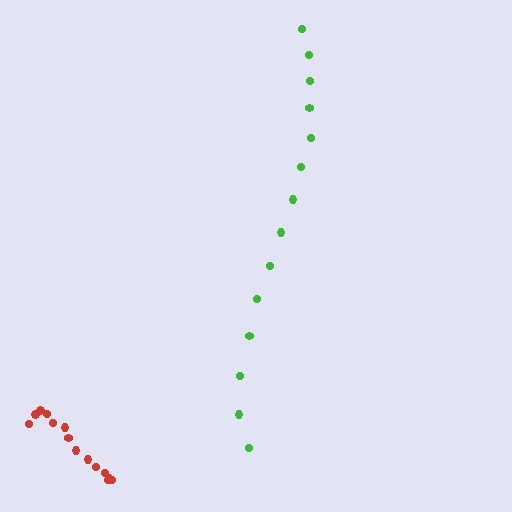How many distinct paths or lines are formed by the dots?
There are 2 distinct paths.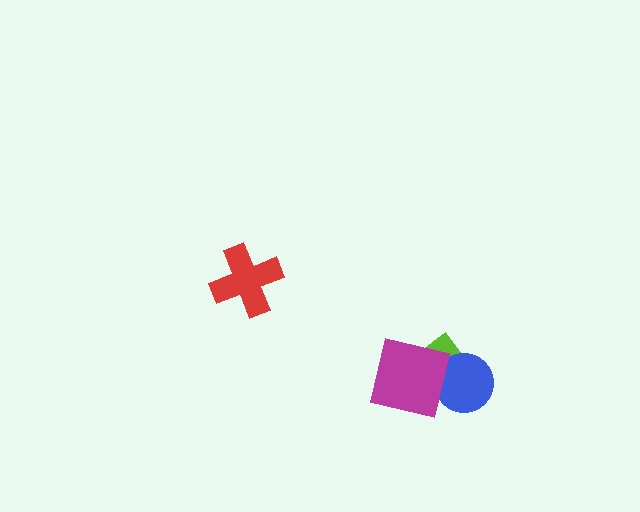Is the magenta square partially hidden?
No, no other shape covers it.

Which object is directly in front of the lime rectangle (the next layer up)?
The blue circle is directly in front of the lime rectangle.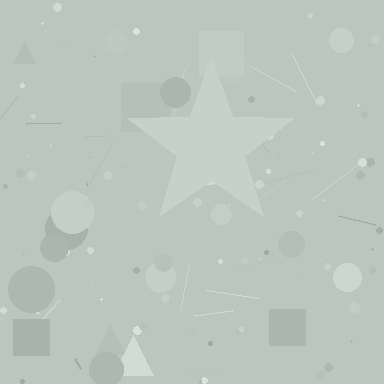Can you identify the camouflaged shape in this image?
The camouflaged shape is a star.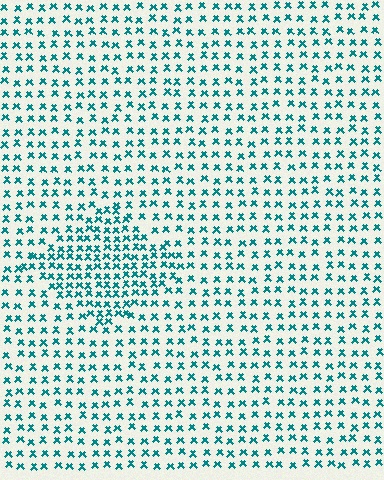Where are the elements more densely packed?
The elements are more densely packed inside the diamond boundary.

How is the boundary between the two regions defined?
The boundary is defined by a change in element density (approximately 1.8x ratio). All elements are the same color, size, and shape.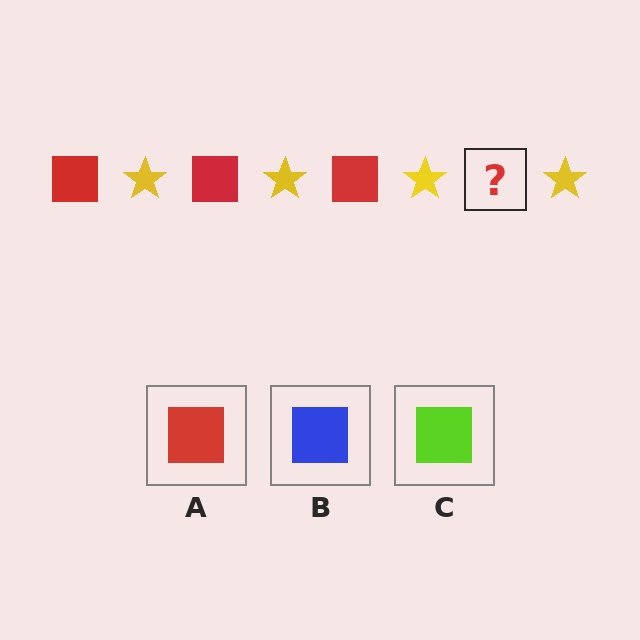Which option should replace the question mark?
Option A.